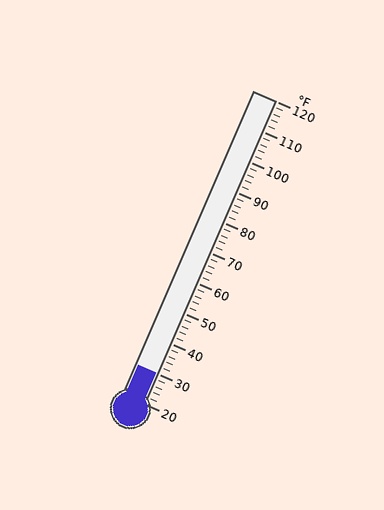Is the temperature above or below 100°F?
The temperature is below 100°F.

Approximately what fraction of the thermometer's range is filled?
The thermometer is filled to approximately 10% of its range.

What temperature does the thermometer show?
The thermometer shows approximately 30°F.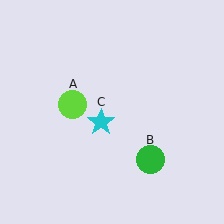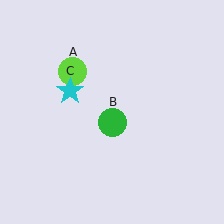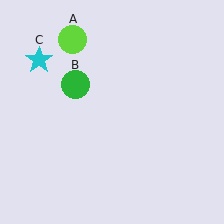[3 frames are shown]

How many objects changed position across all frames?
3 objects changed position: lime circle (object A), green circle (object B), cyan star (object C).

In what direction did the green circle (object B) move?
The green circle (object B) moved up and to the left.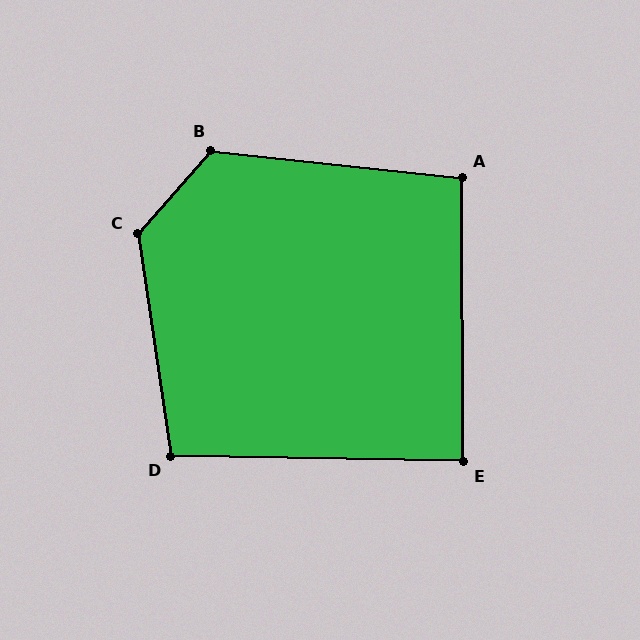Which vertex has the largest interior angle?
C, at approximately 130 degrees.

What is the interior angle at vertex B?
Approximately 125 degrees (obtuse).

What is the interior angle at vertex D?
Approximately 100 degrees (obtuse).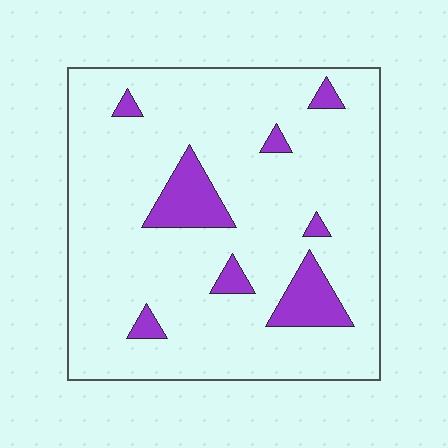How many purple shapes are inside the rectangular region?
8.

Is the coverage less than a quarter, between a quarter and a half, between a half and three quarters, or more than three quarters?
Less than a quarter.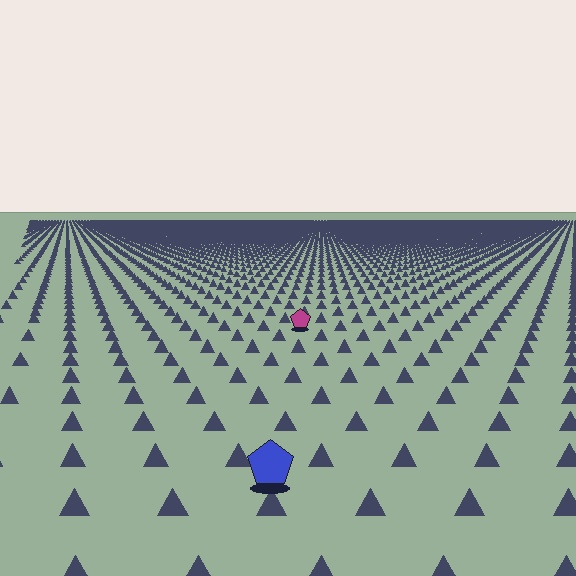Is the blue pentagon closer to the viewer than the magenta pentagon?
Yes. The blue pentagon is closer — you can tell from the texture gradient: the ground texture is coarser near it.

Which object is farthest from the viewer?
The magenta pentagon is farthest from the viewer. It appears smaller and the ground texture around it is denser.